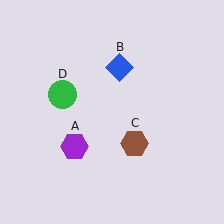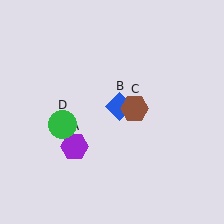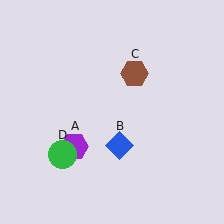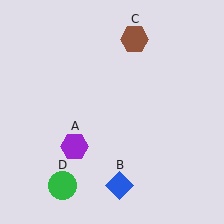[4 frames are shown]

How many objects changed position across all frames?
3 objects changed position: blue diamond (object B), brown hexagon (object C), green circle (object D).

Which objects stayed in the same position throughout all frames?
Purple hexagon (object A) remained stationary.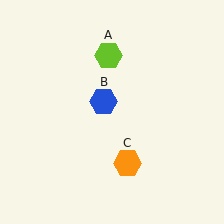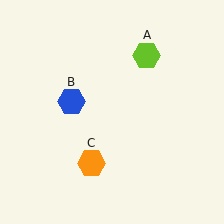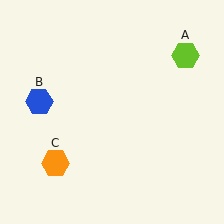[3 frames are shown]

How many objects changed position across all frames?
3 objects changed position: lime hexagon (object A), blue hexagon (object B), orange hexagon (object C).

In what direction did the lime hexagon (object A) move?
The lime hexagon (object A) moved right.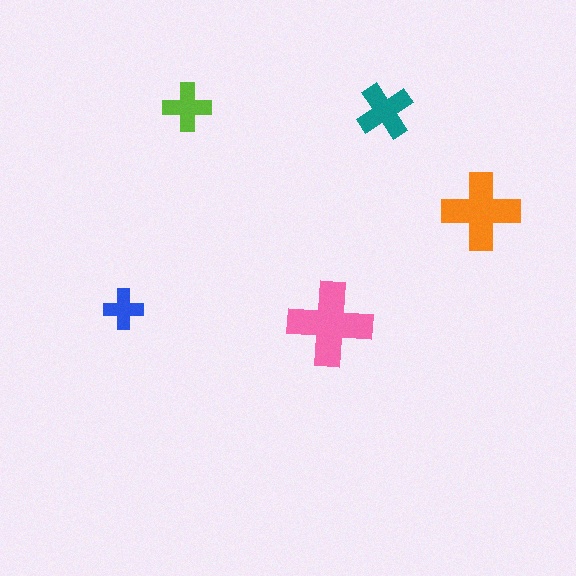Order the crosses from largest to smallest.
the pink one, the orange one, the teal one, the lime one, the blue one.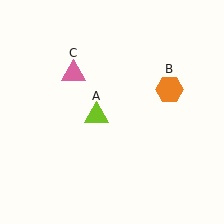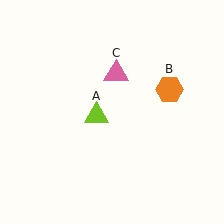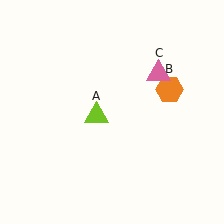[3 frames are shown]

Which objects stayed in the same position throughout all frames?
Lime triangle (object A) and orange hexagon (object B) remained stationary.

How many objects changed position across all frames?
1 object changed position: pink triangle (object C).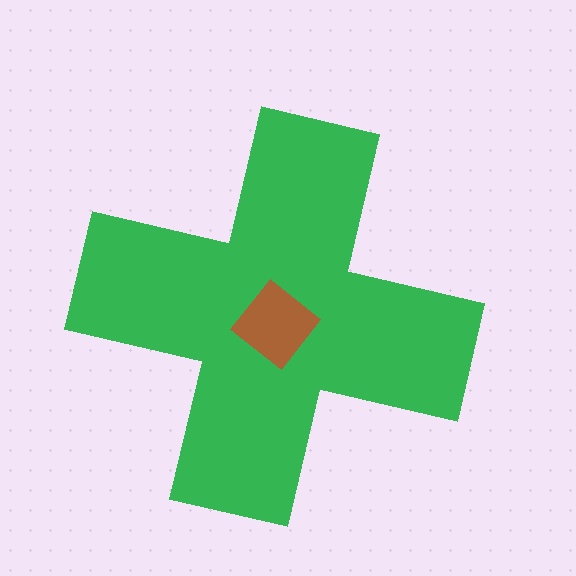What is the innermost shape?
The brown diamond.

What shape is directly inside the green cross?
The brown diamond.